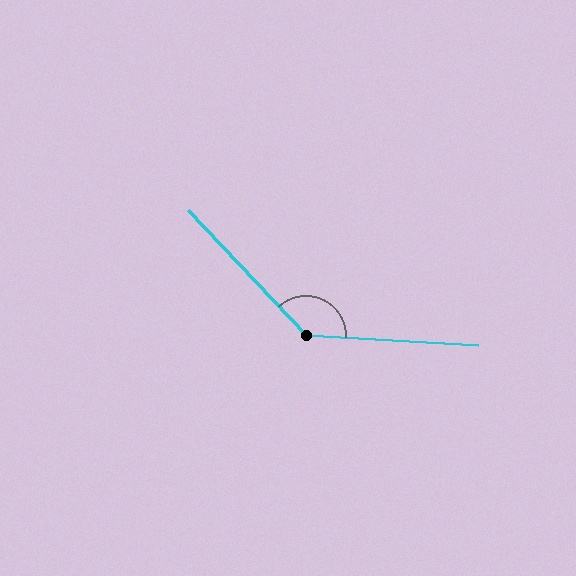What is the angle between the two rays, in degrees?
Approximately 136 degrees.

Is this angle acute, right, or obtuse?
It is obtuse.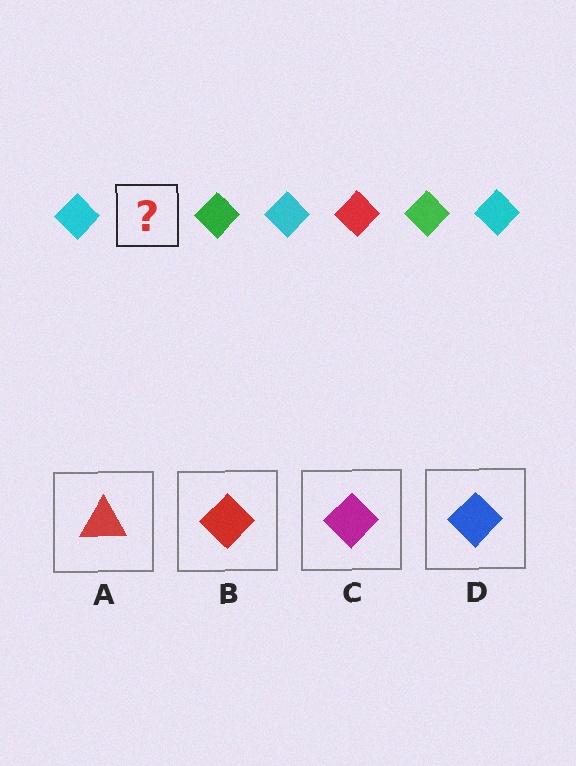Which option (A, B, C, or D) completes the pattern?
B.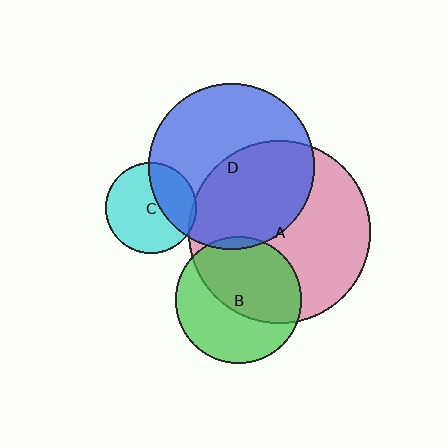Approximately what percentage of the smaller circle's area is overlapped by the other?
Approximately 45%.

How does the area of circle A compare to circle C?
Approximately 4.1 times.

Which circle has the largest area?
Circle A (pink).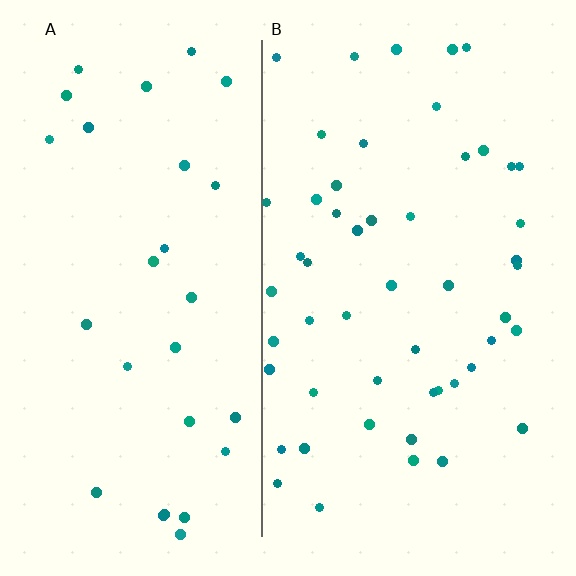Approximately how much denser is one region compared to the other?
Approximately 1.7× — region B over region A.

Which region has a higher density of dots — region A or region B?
B (the right).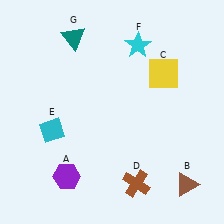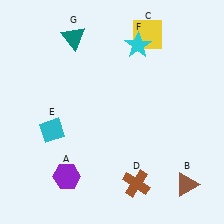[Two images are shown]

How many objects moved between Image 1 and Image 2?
1 object moved between the two images.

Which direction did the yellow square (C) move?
The yellow square (C) moved up.